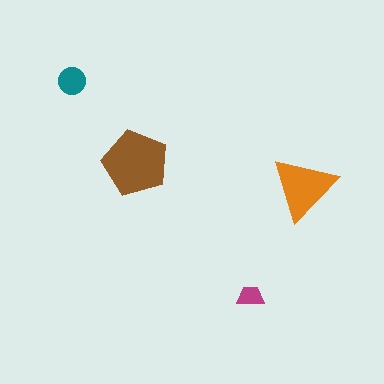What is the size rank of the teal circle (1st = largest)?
3rd.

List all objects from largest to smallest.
The brown pentagon, the orange triangle, the teal circle, the magenta trapezoid.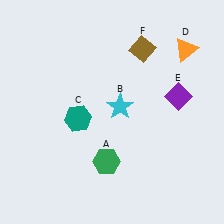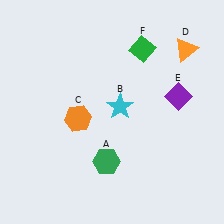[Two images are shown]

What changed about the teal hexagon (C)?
In Image 1, C is teal. In Image 2, it changed to orange.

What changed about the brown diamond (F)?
In Image 1, F is brown. In Image 2, it changed to green.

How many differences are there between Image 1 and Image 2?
There are 2 differences between the two images.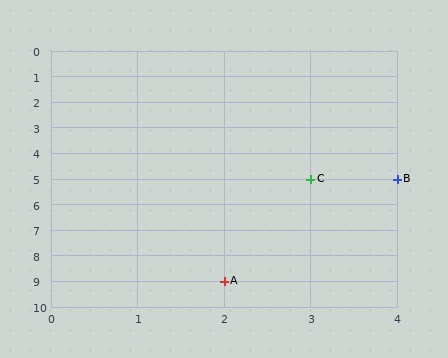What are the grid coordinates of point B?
Point B is at grid coordinates (4, 5).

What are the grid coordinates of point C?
Point C is at grid coordinates (3, 5).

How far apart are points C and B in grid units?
Points C and B are 1 column apart.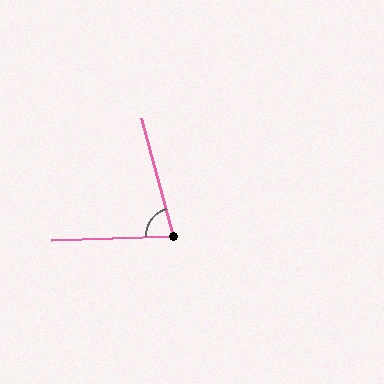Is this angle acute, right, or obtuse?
It is acute.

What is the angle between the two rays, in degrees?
Approximately 77 degrees.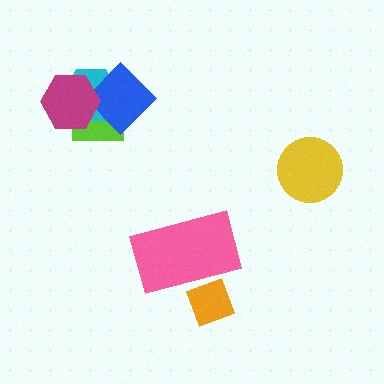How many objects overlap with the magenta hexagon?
3 objects overlap with the magenta hexagon.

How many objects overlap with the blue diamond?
3 objects overlap with the blue diamond.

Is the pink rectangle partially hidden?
No, no other shape covers it.